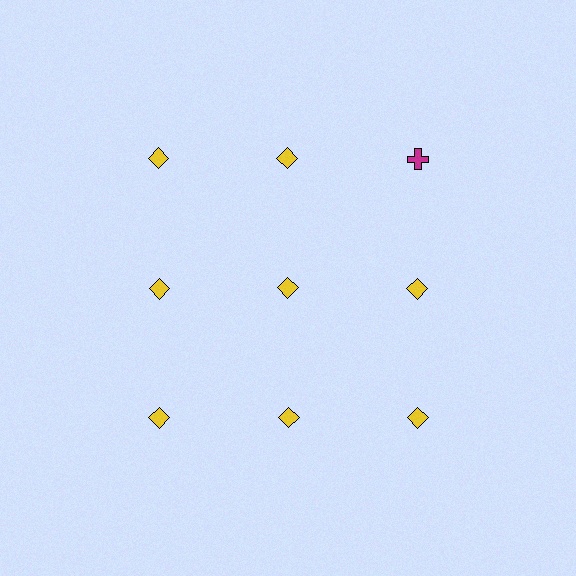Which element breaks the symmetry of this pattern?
The magenta cross in the top row, center column breaks the symmetry. All other shapes are yellow diamonds.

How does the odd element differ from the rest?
It differs in both color (magenta instead of yellow) and shape (cross instead of diamond).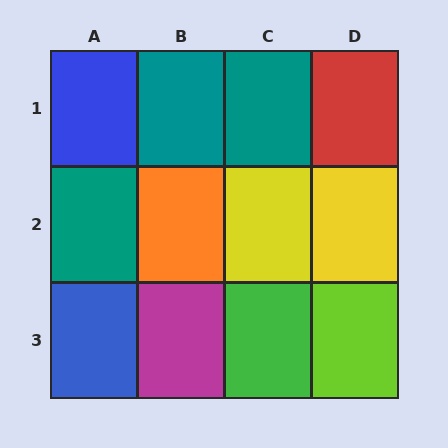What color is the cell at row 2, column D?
Yellow.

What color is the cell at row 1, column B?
Teal.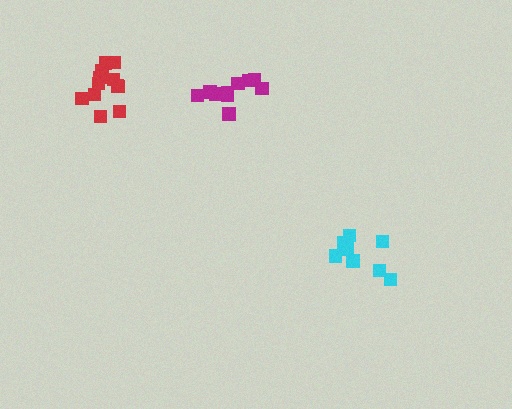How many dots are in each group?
Group 1: 12 dots, Group 2: 10 dots, Group 3: 8 dots (30 total).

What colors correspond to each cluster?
The clusters are colored: red, magenta, cyan.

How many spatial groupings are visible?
There are 3 spatial groupings.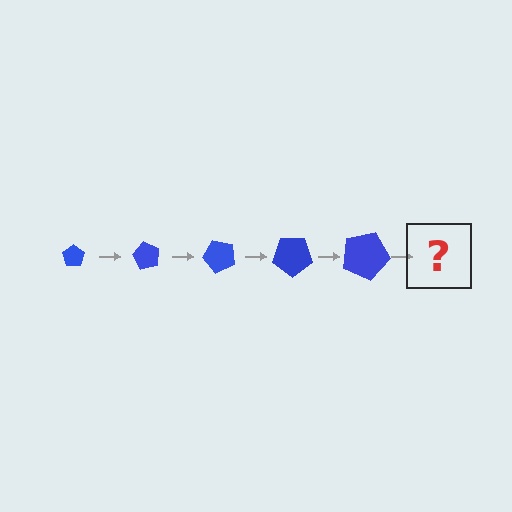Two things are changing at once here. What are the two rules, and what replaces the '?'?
The two rules are that the pentagon grows larger each step and it rotates 60 degrees each step. The '?' should be a pentagon, larger than the previous one and rotated 300 degrees from the start.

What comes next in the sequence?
The next element should be a pentagon, larger than the previous one and rotated 300 degrees from the start.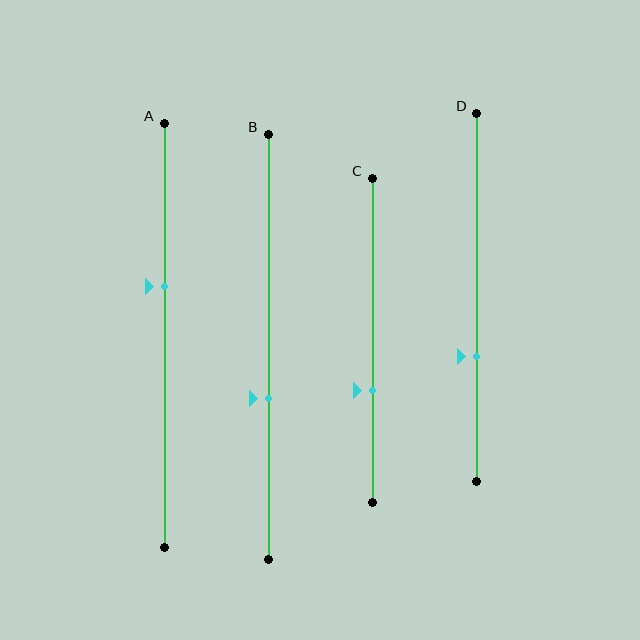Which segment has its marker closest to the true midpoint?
Segment A has its marker closest to the true midpoint.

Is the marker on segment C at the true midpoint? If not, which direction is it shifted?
No, the marker on segment C is shifted downward by about 15% of the segment length.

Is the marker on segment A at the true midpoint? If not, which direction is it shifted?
No, the marker on segment A is shifted upward by about 12% of the segment length.